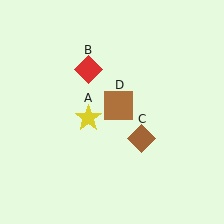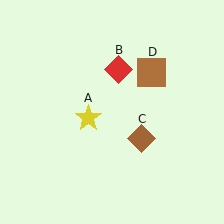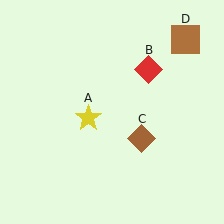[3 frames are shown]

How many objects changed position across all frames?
2 objects changed position: red diamond (object B), brown square (object D).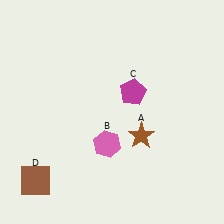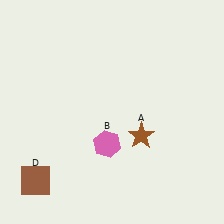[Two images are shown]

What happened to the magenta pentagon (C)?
The magenta pentagon (C) was removed in Image 2. It was in the top-right area of Image 1.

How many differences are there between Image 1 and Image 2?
There is 1 difference between the two images.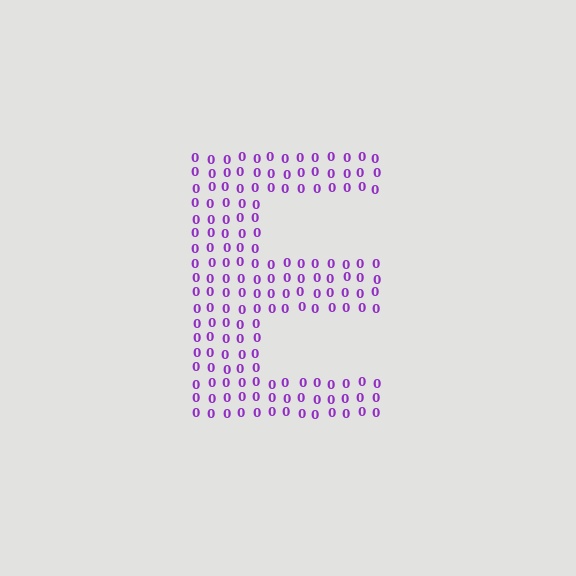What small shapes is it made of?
It is made of small digit 0's.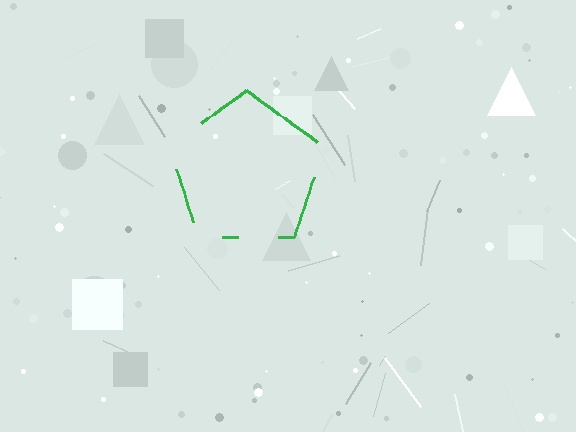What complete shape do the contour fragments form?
The contour fragments form a pentagon.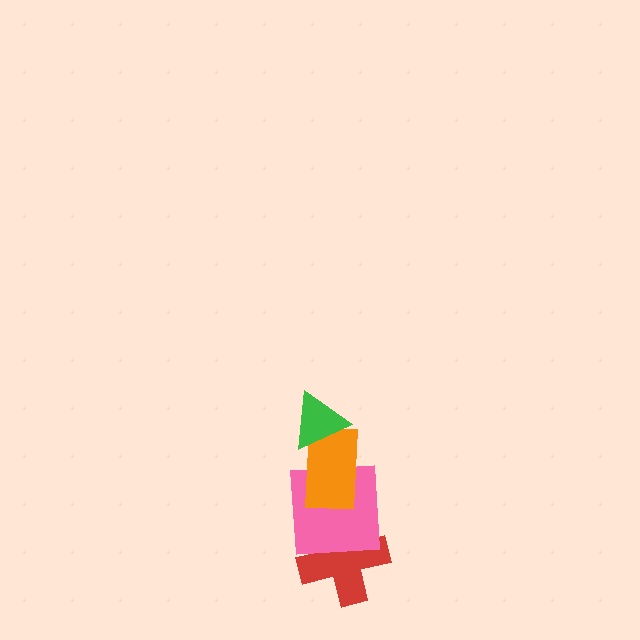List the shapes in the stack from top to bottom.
From top to bottom: the green triangle, the orange rectangle, the pink square, the red cross.